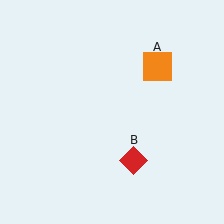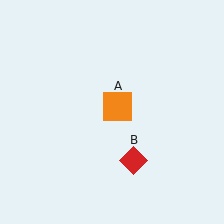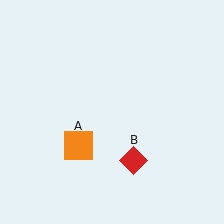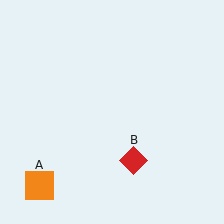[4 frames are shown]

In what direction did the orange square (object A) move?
The orange square (object A) moved down and to the left.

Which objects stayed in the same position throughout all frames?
Red diamond (object B) remained stationary.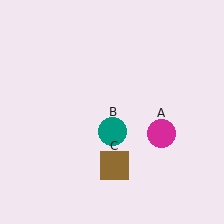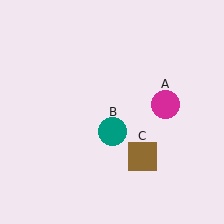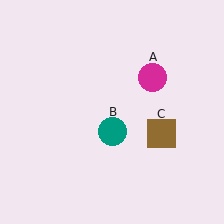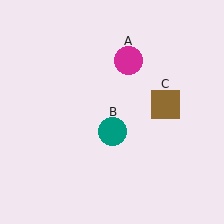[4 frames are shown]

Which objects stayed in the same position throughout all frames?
Teal circle (object B) remained stationary.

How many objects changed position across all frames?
2 objects changed position: magenta circle (object A), brown square (object C).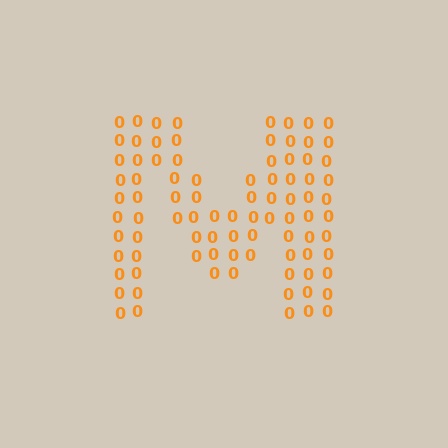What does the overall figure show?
The overall figure shows the letter M.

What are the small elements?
The small elements are digit 0's.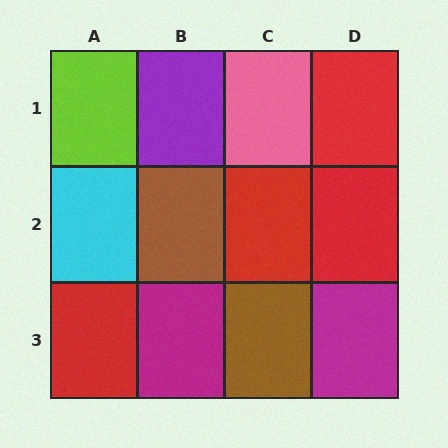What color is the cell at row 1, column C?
Pink.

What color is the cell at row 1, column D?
Red.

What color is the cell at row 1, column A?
Lime.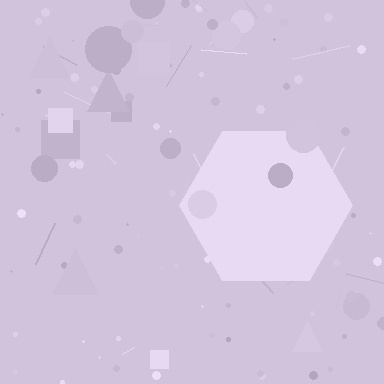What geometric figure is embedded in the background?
A hexagon is embedded in the background.